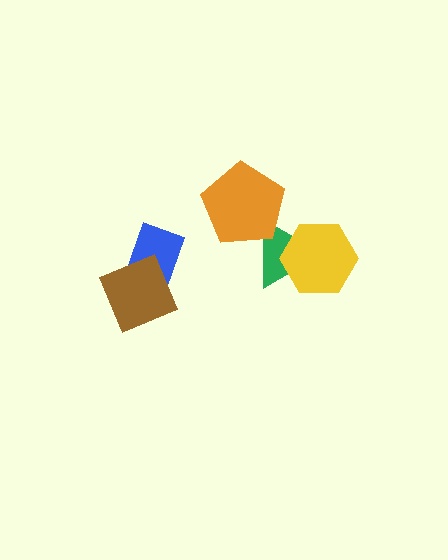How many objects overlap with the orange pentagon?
1 object overlaps with the orange pentagon.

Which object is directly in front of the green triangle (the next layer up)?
The yellow hexagon is directly in front of the green triangle.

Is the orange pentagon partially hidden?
No, no other shape covers it.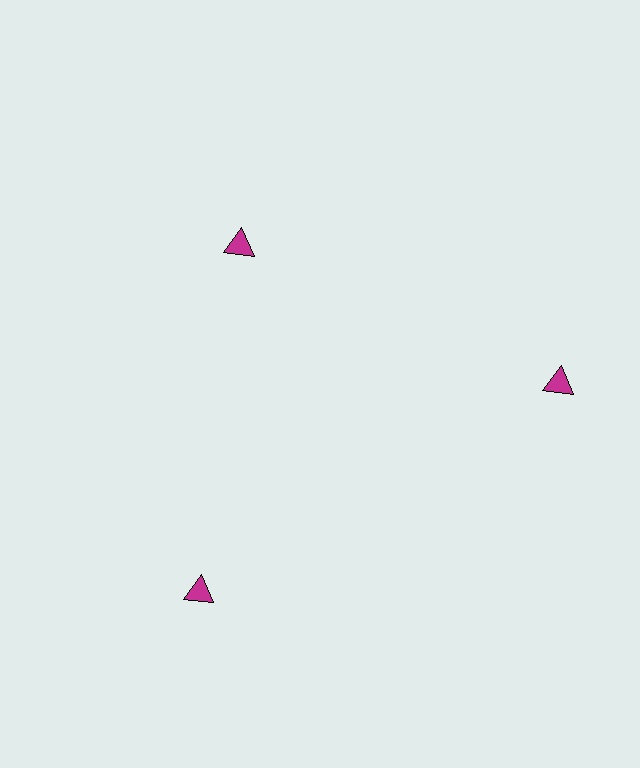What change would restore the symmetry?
The symmetry would be restored by moving it outward, back onto the ring so that all 3 triangles sit at equal angles and equal distance from the center.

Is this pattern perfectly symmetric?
No. The 3 magenta triangles are arranged in a ring, but one element near the 11 o'clock position is pulled inward toward the center, breaking the 3-fold rotational symmetry.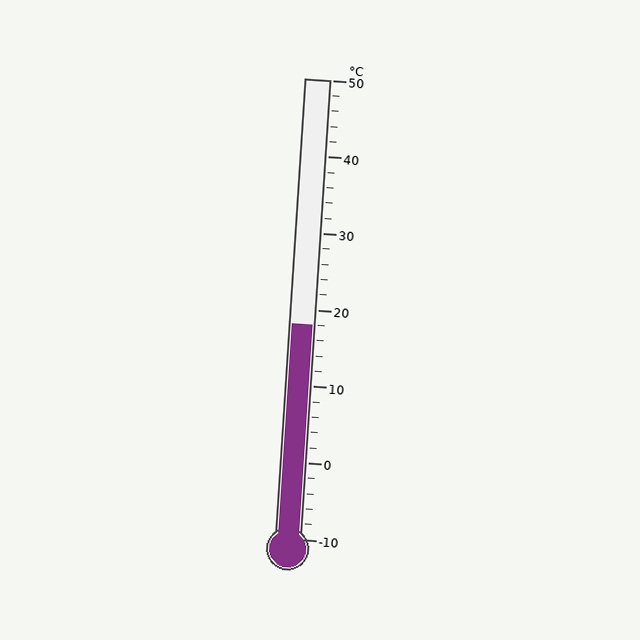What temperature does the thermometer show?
The thermometer shows approximately 18°C.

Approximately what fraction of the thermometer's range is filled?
The thermometer is filled to approximately 45% of its range.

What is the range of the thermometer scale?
The thermometer scale ranges from -10°C to 50°C.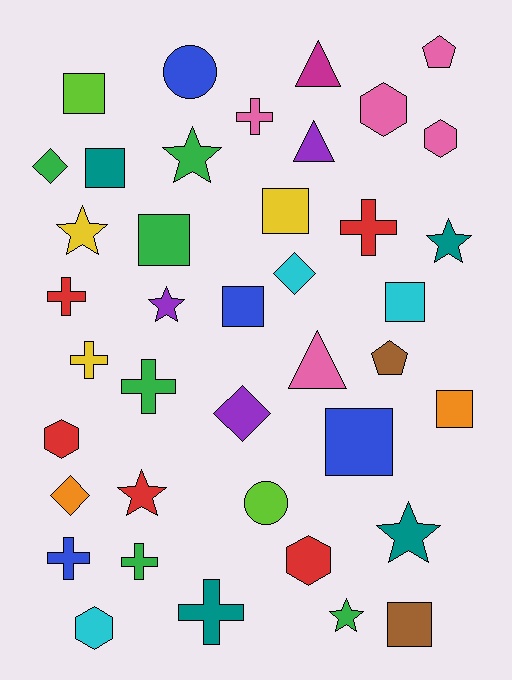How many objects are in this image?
There are 40 objects.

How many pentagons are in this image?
There are 2 pentagons.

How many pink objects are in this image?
There are 5 pink objects.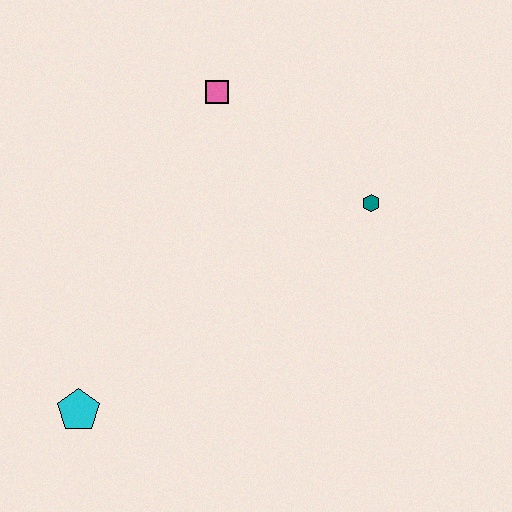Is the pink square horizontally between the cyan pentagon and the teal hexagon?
Yes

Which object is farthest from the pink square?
The cyan pentagon is farthest from the pink square.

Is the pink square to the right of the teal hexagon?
No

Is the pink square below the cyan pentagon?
No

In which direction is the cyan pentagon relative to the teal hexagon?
The cyan pentagon is to the left of the teal hexagon.